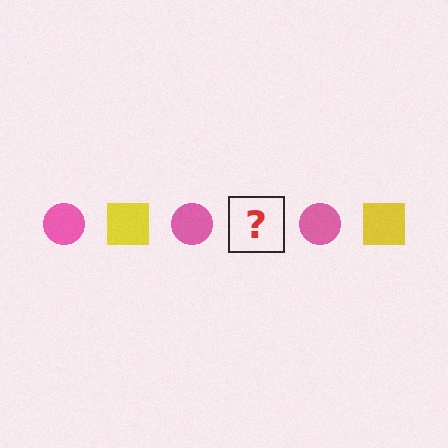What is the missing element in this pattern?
The missing element is a yellow square.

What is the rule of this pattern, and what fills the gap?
The rule is that the pattern alternates between pink circle and yellow square. The gap should be filled with a yellow square.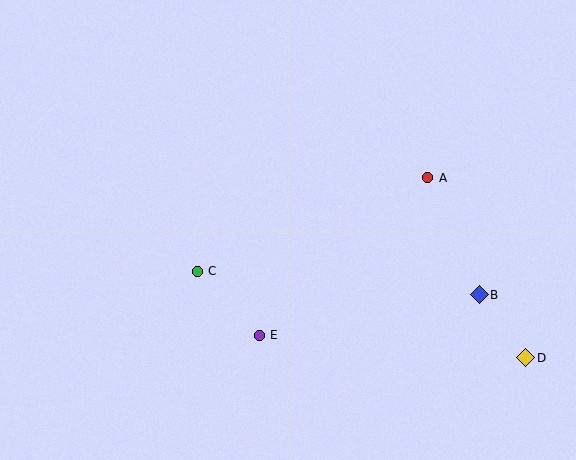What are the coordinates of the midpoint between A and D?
The midpoint between A and D is at (477, 268).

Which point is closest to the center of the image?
Point C at (197, 271) is closest to the center.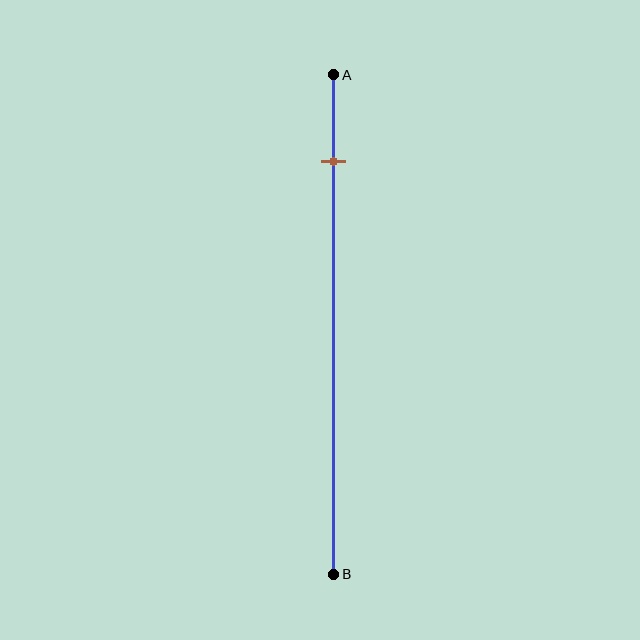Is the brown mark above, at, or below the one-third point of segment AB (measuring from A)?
The brown mark is above the one-third point of segment AB.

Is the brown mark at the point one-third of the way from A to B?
No, the mark is at about 15% from A, not at the 33% one-third point.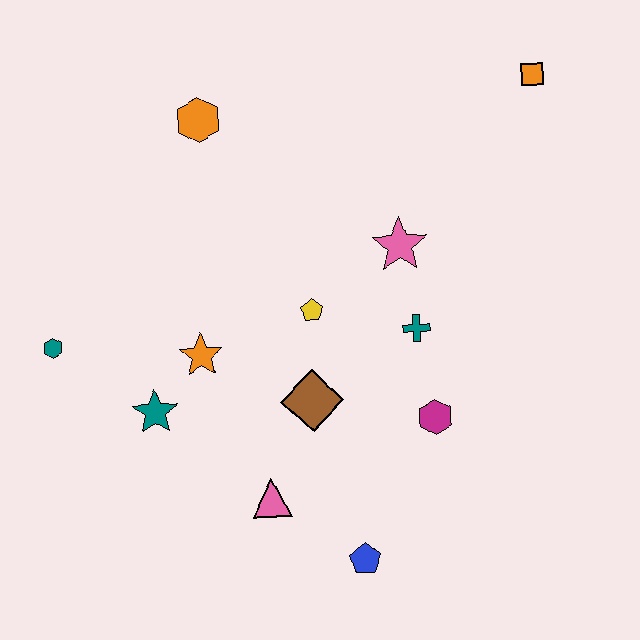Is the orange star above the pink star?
No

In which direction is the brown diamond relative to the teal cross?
The brown diamond is to the left of the teal cross.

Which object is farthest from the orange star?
The orange square is farthest from the orange star.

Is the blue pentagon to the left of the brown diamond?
No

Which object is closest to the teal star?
The orange star is closest to the teal star.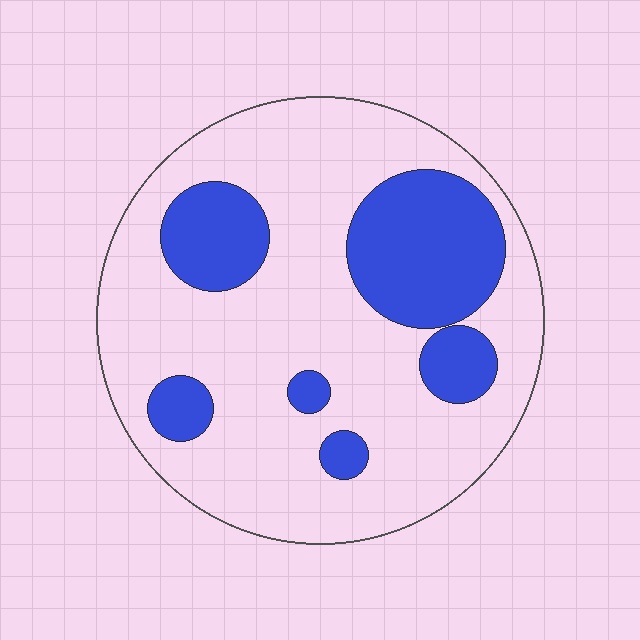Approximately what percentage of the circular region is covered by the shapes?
Approximately 25%.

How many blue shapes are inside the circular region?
6.